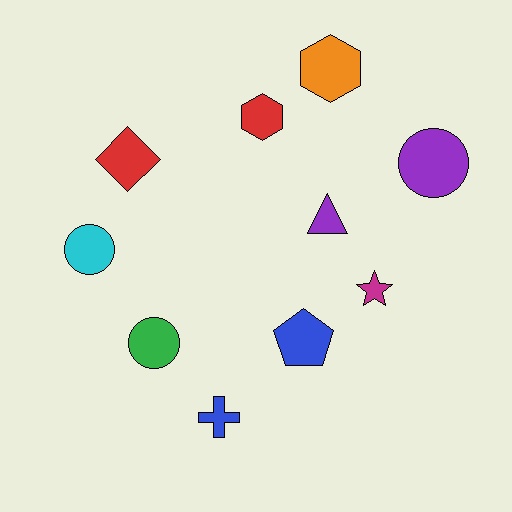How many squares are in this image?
There are no squares.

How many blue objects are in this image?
There are 2 blue objects.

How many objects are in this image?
There are 10 objects.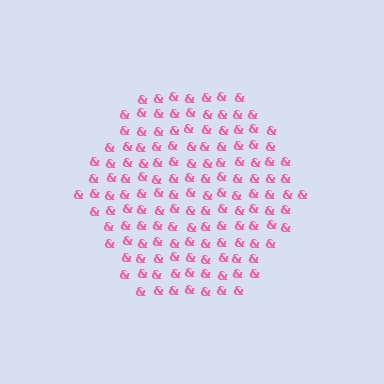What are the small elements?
The small elements are ampersands.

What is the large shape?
The large shape is a hexagon.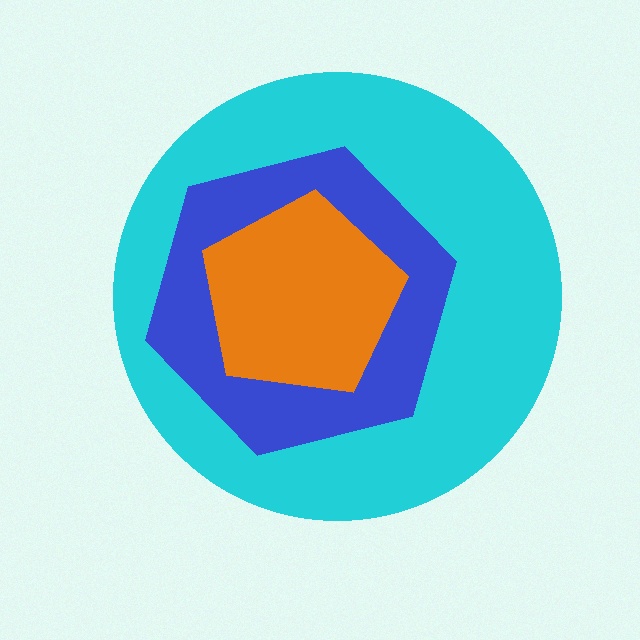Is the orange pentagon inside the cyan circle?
Yes.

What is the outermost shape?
The cyan circle.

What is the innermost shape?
The orange pentagon.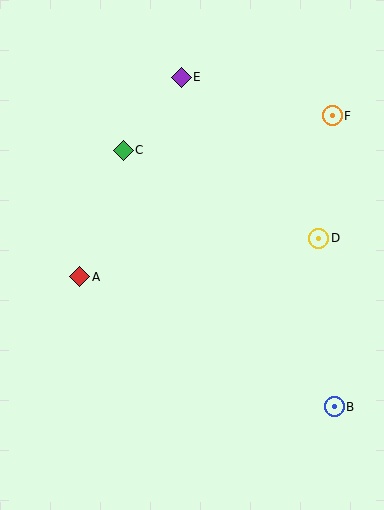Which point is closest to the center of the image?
Point A at (80, 277) is closest to the center.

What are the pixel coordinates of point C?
Point C is at (123, 150).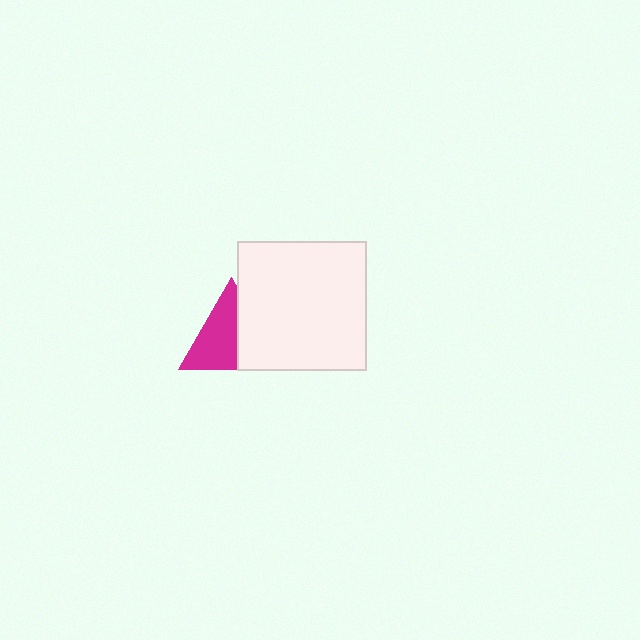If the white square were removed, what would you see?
You would see the complete magenta triangle.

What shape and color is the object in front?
The object in front is a white square.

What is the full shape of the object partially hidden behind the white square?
The partially hidden object is a magenta triangle.